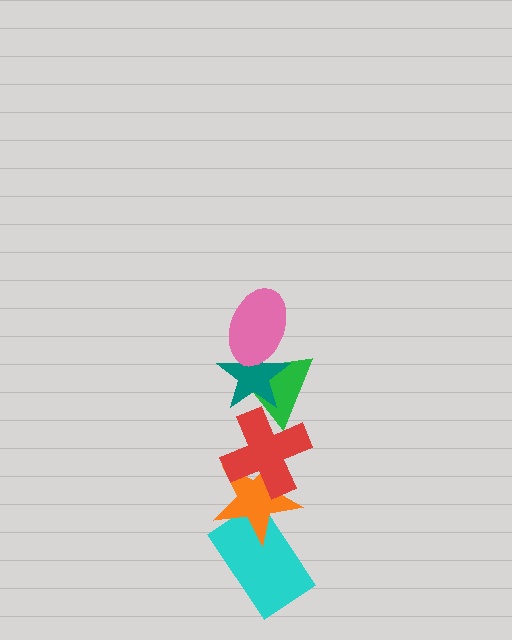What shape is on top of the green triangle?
The teal star is on top of the green triangle.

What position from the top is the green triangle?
The green triangle is 3rd from the top.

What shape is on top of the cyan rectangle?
The orange star is on top of the cyan rectangle.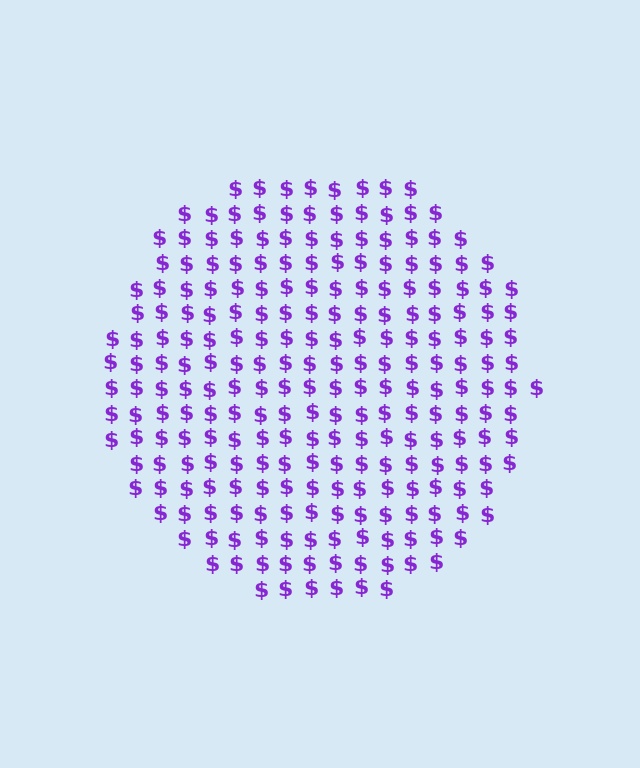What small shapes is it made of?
It is made of small dollar signs.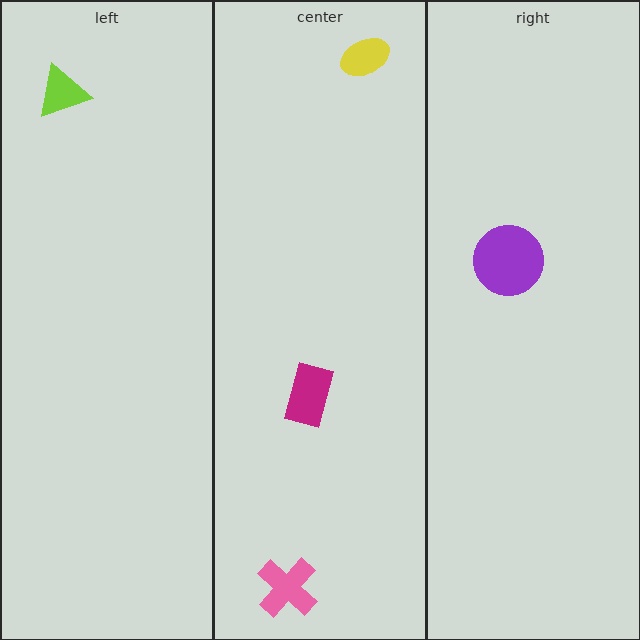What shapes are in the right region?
The purple circle.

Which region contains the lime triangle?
The left region.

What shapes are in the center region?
The yellow ellipse, the magenta rectangle, the pink cross.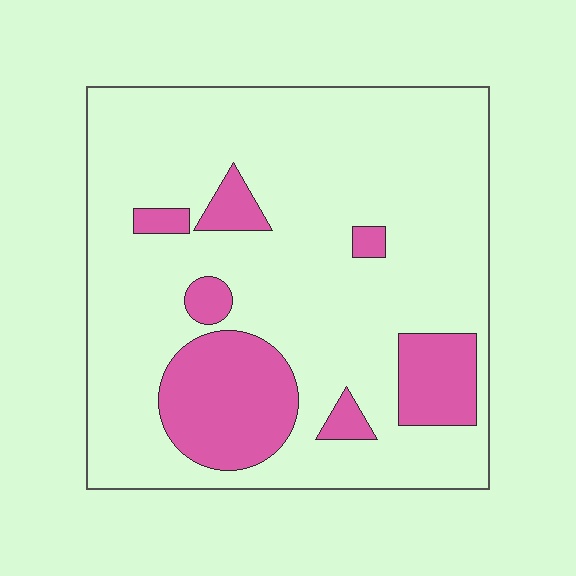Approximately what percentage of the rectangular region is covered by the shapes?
Approximately 20%.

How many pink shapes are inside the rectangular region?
7.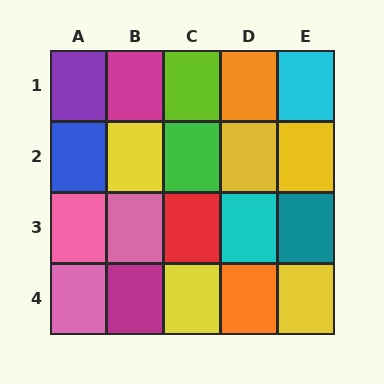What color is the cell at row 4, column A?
Pink.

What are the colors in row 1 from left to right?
Purple, magenta, lime, orange, cyan.